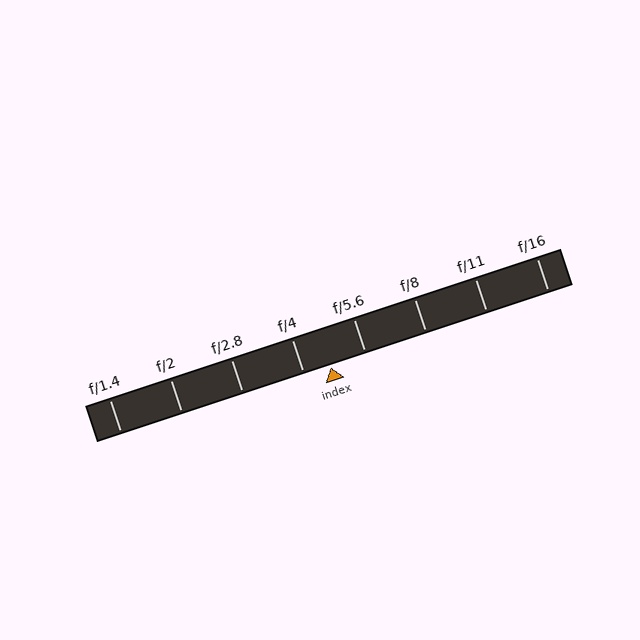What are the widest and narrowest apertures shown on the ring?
The widest aperture shown is f/1.4 and the narrowest is f/16.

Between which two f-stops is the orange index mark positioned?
The index mark is between f/4 and f/5.6.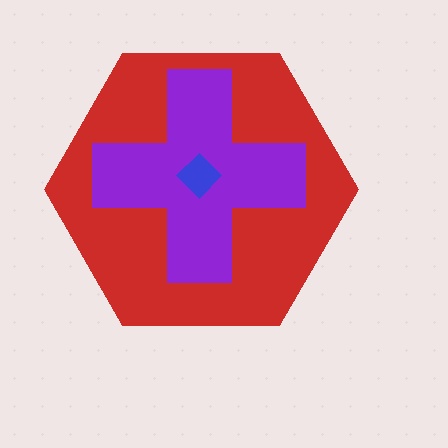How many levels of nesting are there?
3.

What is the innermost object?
The blue diamond.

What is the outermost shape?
The red hexagon.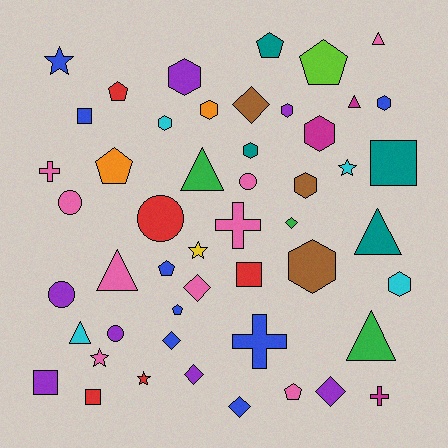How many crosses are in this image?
There are 4 crosses.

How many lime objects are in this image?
There is 1 lime object.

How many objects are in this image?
There are 50 objects.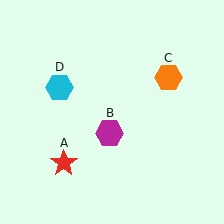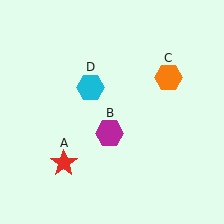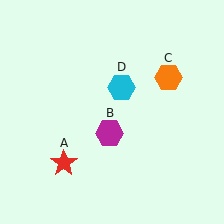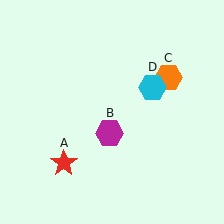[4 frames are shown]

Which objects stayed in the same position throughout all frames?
Red star (object A) and magenta hexagon (object B) and orange hexagon (object C) remained stationary.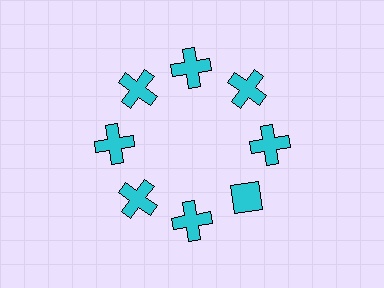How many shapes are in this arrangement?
There are 8 shapes arranged in a ring pattern.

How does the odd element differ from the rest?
It has a different shape: diamond instead of cross.